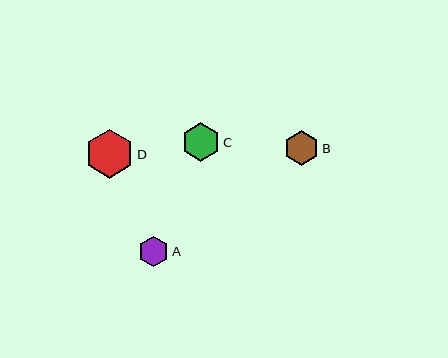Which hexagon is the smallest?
Hexagon A is the smallest with a size of approximately 31 pixels.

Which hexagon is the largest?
Hexagon D is the largest with a size of approximately 49 pixels.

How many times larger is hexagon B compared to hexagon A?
Hexagon B is approximately 1.1 times the size of hexagon A.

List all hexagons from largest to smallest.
From largest to smallest: D, C, B, A.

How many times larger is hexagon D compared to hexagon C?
Hexagon D is approximately 1.3 times the size of hexagon C.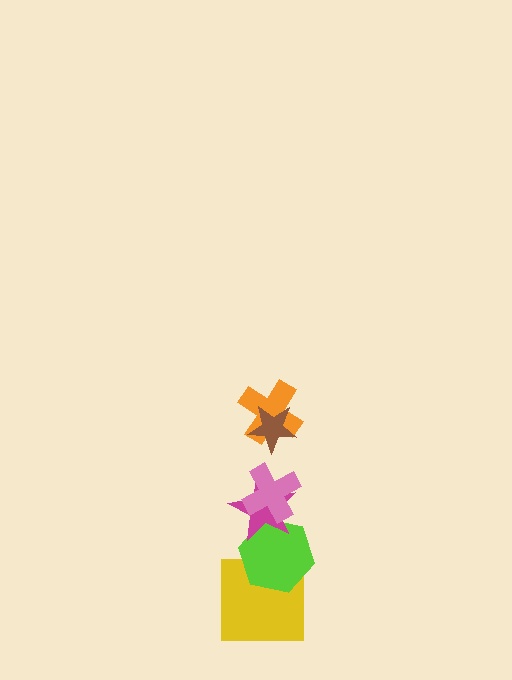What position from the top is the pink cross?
The pink cross is 3rd from the top.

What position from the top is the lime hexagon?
The lime hexagon is 5th from the top.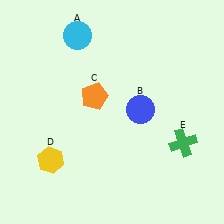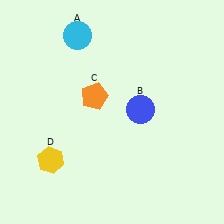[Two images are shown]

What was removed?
The green cross (E) was removed in Image 2.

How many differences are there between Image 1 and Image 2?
There is 1 difference between the two images.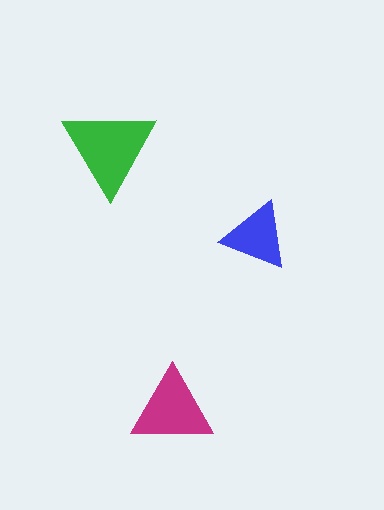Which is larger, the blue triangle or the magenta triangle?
The magenta one.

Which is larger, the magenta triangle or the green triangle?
The green one.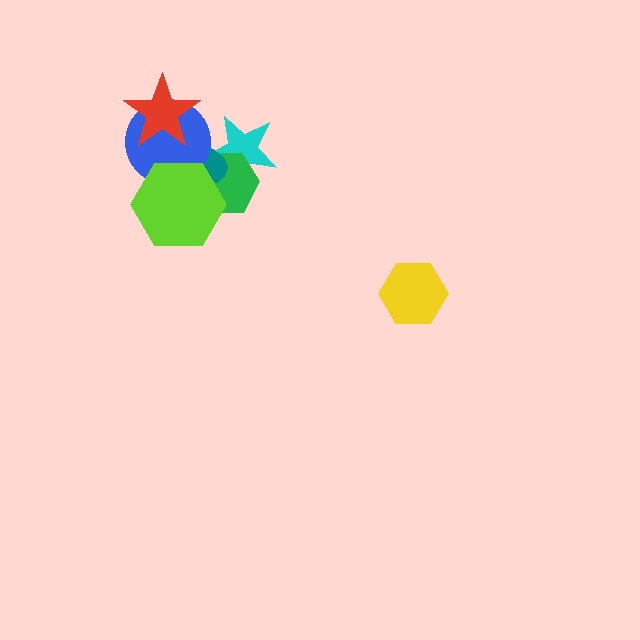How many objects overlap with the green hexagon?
3 objects overlap with the green hexagon.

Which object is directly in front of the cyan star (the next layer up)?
The green hexagon is directly in front of the cyan star.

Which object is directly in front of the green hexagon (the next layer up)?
The teal ellipse is directly in front of the green hexagon.